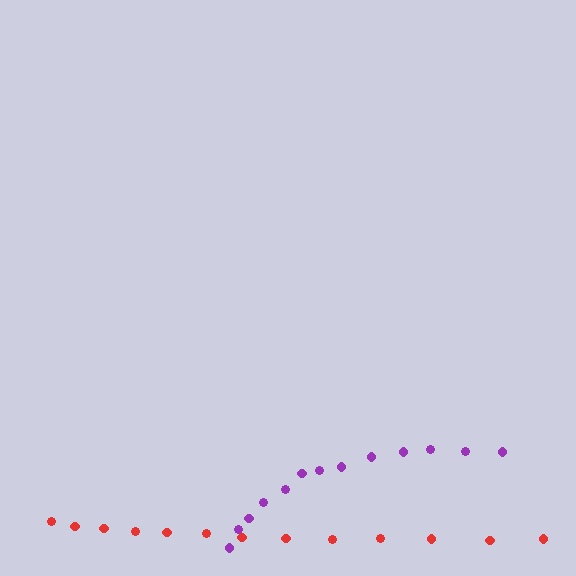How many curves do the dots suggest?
There are 2 distinct paths.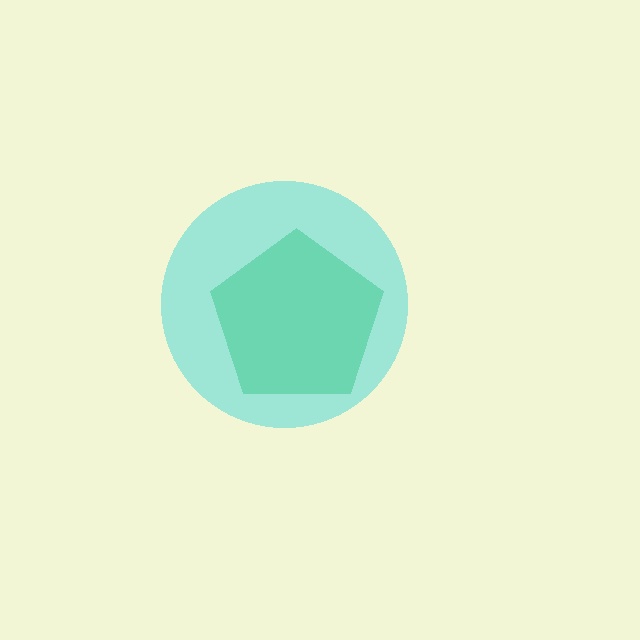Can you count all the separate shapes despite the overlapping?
Yes, there are 2 separate shapes.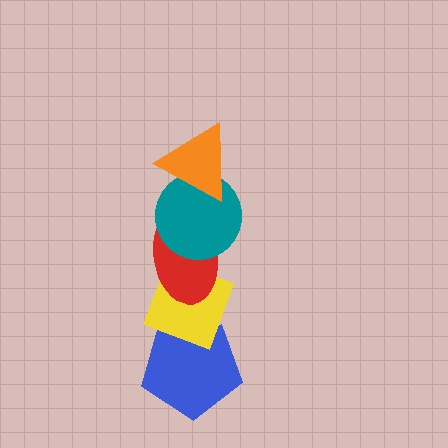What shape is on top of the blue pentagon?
The yellow diamond is on top of the blue pentagon.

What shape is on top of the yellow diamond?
The red ellipse is on top of the yellow diamond.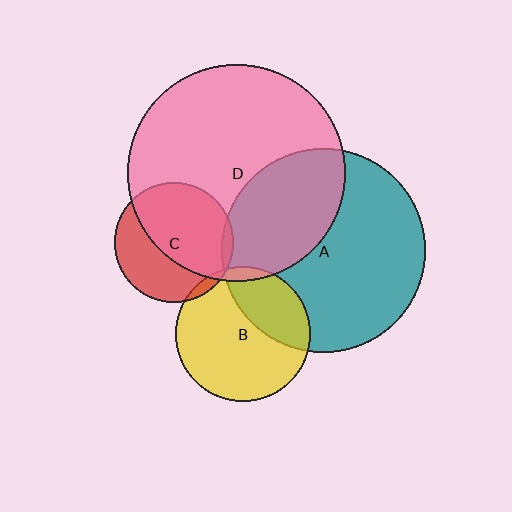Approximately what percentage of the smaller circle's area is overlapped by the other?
Approximately 30%.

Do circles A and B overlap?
Yes.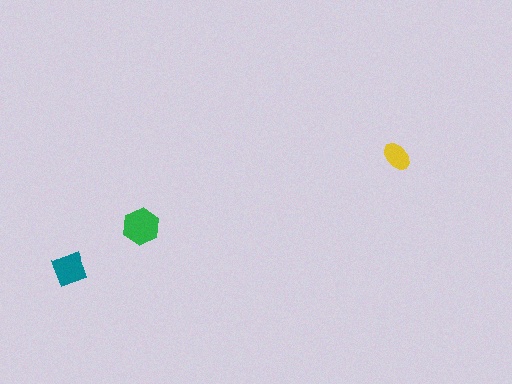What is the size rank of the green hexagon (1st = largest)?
1st.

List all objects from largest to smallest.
The green hexagon, the teal square, the yellow ellipse.